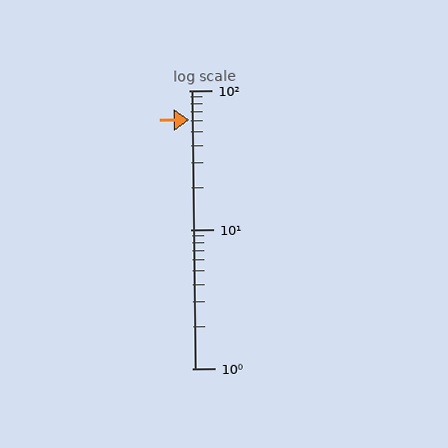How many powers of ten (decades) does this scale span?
The scale spans 2 decades, from 1 to 100.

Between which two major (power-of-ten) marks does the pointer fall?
The pointer is between 10 and 100.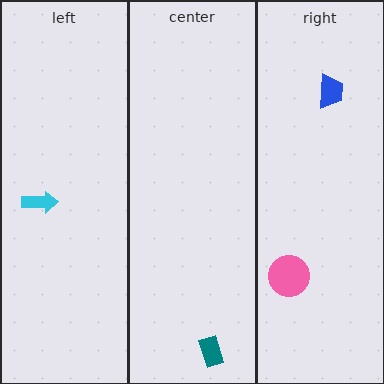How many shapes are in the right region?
2.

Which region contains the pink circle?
The right region.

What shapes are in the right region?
The blue trapezoid, the pink circle.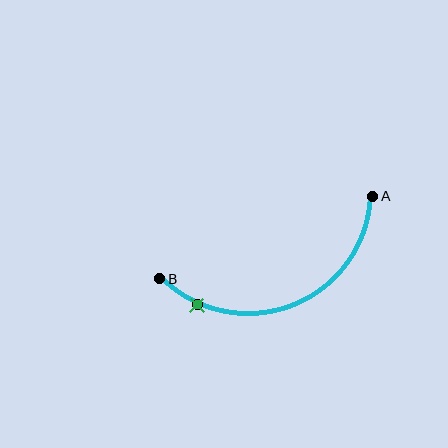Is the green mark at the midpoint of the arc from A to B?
No. The green mark lies on the arc but is closer to endpoint B. The arc midpoint would be at the point on the curve equidistant along the arc from both A and B.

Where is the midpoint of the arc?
The arc midpoint is the point on the curve farthest from the straight line joining A and B. It sits below that line.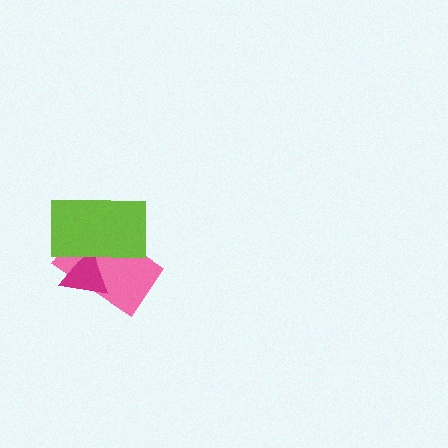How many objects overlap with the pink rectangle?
2 objects overlap with the pink rectangle.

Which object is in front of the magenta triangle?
The lime rectangle is in front of the magenta triangle.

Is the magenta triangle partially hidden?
Yes, it is partially covered by another shape.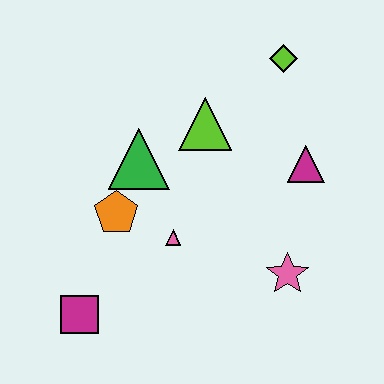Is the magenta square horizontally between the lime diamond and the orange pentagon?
No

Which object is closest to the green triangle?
The orange pentagon is closest to the green triangle.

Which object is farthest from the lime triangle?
The magenta square is farthest from the lime triangle.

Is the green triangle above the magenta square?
Yes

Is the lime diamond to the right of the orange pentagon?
Yes